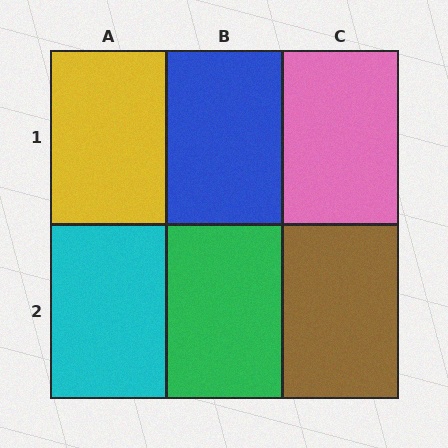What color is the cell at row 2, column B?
Green.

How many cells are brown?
1 cell is brown.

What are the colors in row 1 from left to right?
Yellow, blue, pink.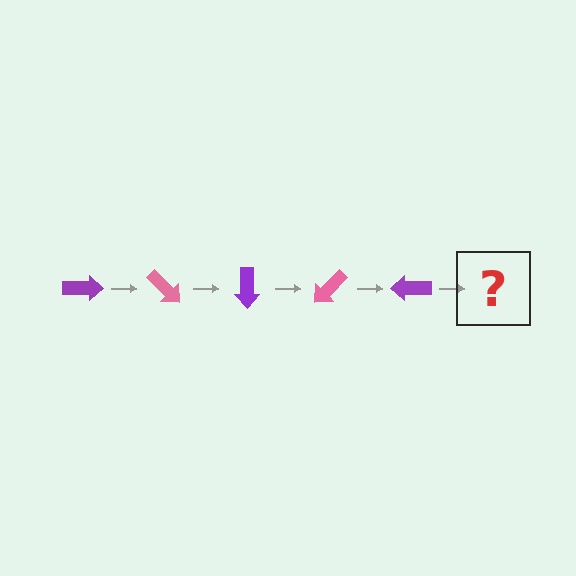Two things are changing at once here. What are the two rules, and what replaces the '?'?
The two rules are that it rotates 45 degrees each step and the color cycles through purple and pink. The '?' should be a pink arrow, rotated 225 degrees from the start.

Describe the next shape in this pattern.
It should be a pink arrow, rotated 225 degrees from the start.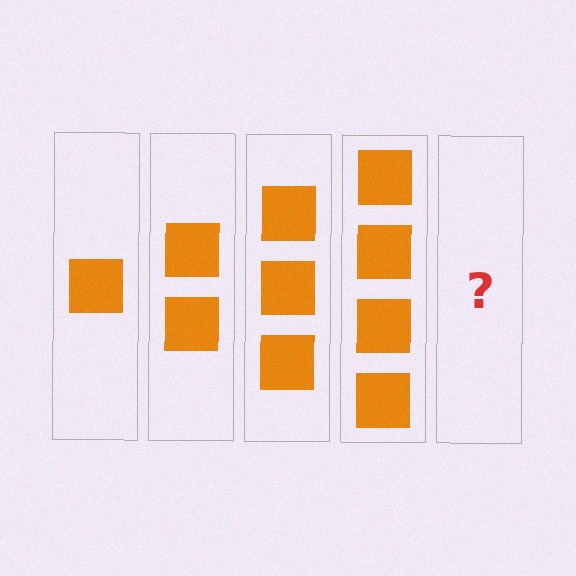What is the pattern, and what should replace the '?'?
The pattern is that each step adds one more square. The '?' should be 5 squares.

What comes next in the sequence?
The next element should be 5 squares.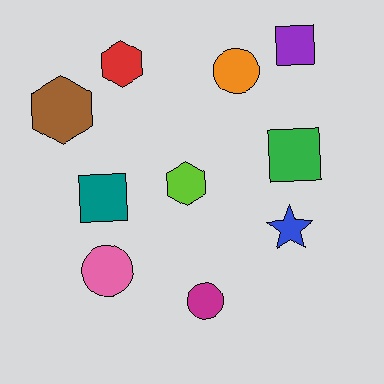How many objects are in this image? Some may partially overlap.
There are 10 objects.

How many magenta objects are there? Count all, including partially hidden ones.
There is 1 magenta object.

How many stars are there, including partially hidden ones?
There is 1 star.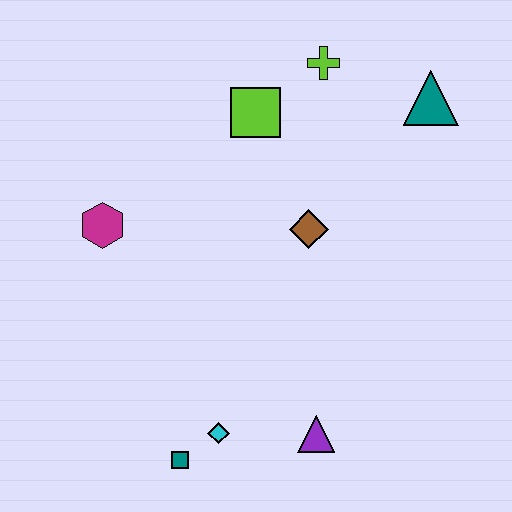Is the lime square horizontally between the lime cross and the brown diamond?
No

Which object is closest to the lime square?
The lime cross is closest to the lime square.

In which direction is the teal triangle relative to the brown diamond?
The teal triangle is above the brown diamond.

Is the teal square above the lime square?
No